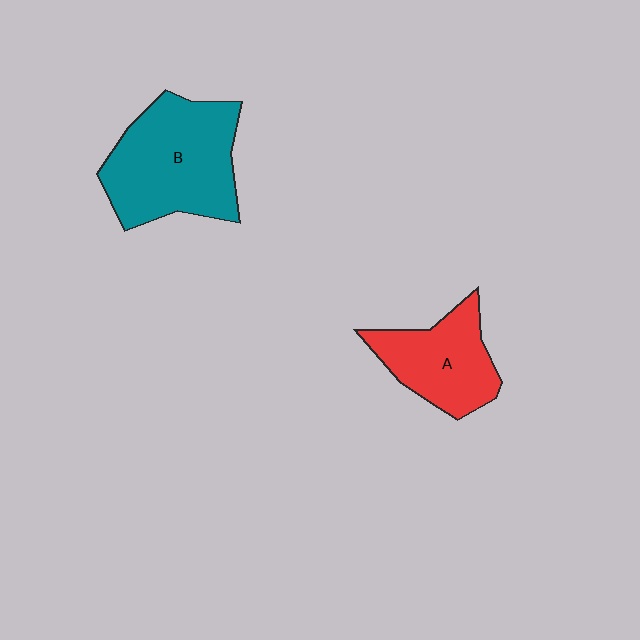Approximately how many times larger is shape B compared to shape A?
Approximately 1.5 times.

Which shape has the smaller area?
Shape A (red).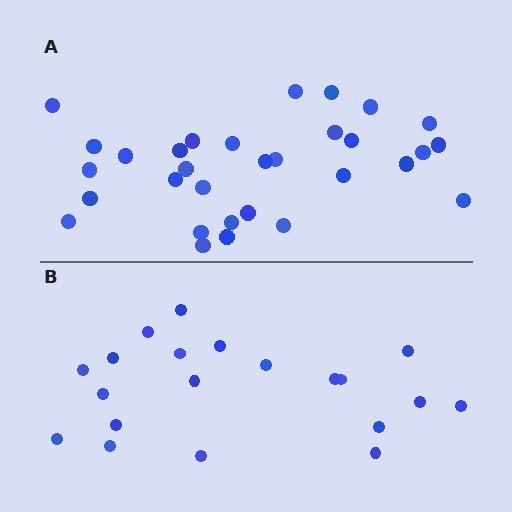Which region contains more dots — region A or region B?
Region A (the top region) has more dots.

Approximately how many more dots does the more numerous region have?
Region A has roughly 12 or so more dots than region B.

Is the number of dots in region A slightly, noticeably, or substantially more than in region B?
Region A has substantially more. The ratio is roughly 1.6 to 1.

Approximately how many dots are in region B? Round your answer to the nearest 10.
About 20 dots.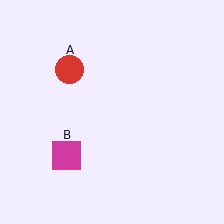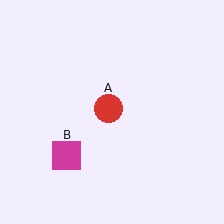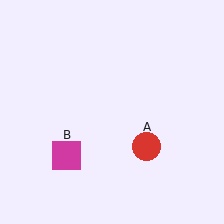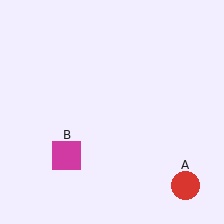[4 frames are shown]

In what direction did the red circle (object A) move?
The red circle (object A) moved down and to the right.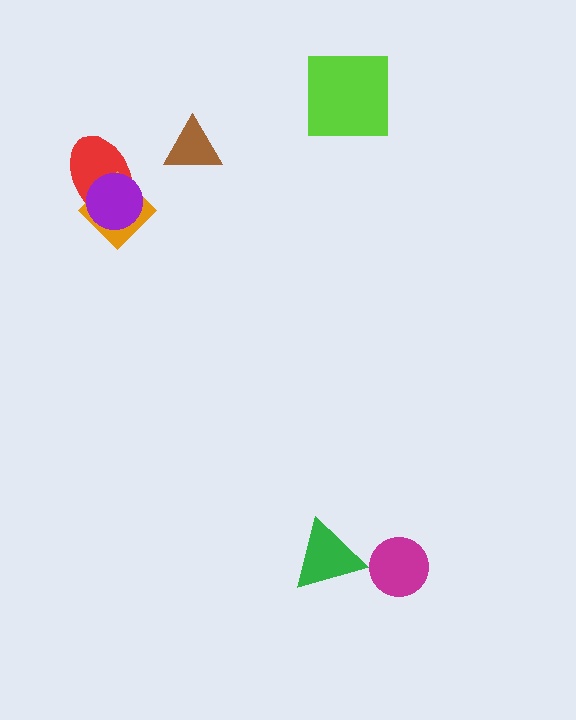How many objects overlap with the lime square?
0 objects overlap with the lime square.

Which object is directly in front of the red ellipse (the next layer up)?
The orange diamond is directly in front of the red ellipse.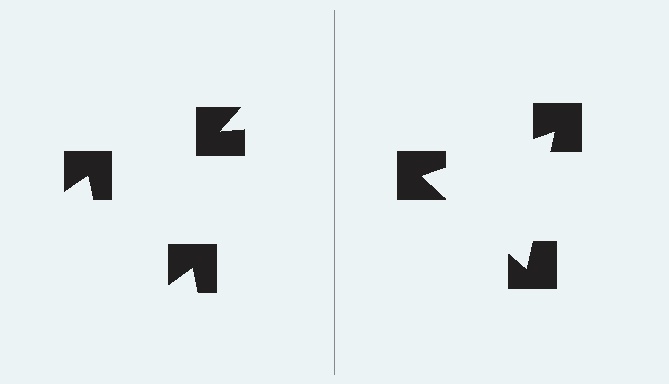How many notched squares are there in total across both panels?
6 — 3 on each side.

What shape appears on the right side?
An illusory triangle.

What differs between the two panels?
The notched squares are positioned identically on both sides; only the wedge orientations differ. On the right they align to a triangle; on the left they are misaligned.